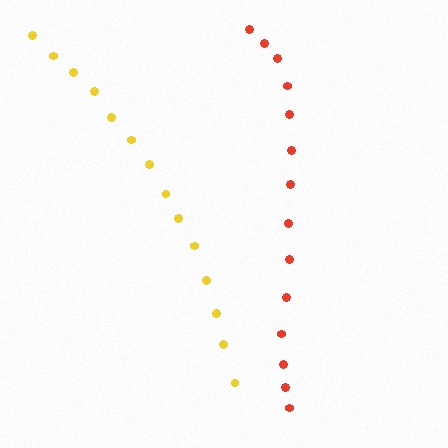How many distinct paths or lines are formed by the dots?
There are 2 distinct paths.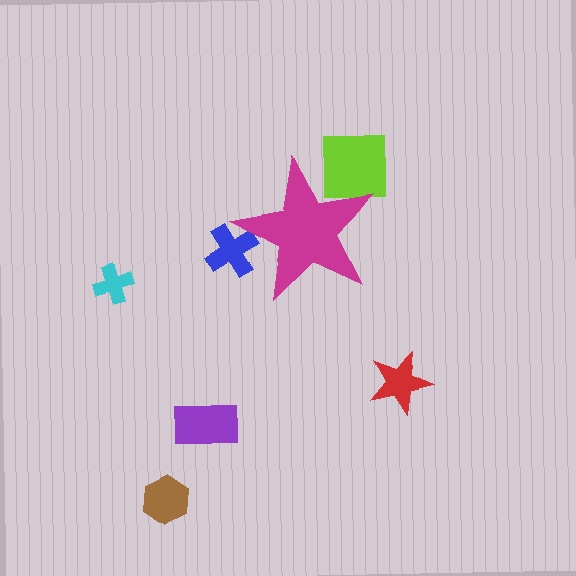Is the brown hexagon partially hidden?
No, the brown hexagon is fully visible.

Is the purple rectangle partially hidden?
No, the purple rectangle is fully visible.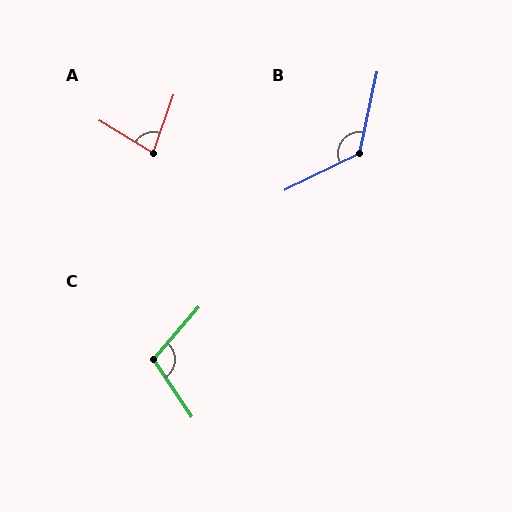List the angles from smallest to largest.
A (78°), C (105°), B (128°).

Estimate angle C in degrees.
Approximately 105 degrees.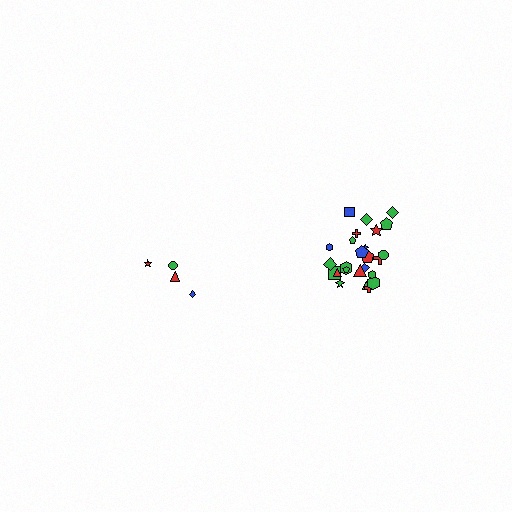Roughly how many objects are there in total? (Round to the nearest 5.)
Roughly 30 objects in total.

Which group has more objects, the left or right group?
The right group.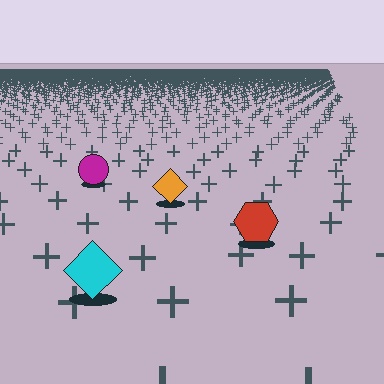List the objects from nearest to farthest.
From nearest to farthest: the cyan diamond, the red hexagon, the orange diamond, the magenta circle.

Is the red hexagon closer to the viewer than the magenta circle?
Yes. The red hexagon is closer — you can tell from the texture gradient: the ground texture is coarser near it.